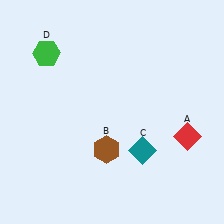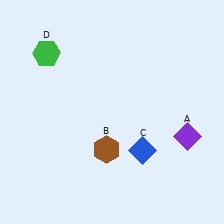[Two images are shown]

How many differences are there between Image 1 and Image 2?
There are 2 differences between the two images.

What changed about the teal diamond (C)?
In Image 1, C is teal. In Image 2, it changed to blue.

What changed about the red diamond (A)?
In Image 1, A is red. In Image 2, it changed to purple.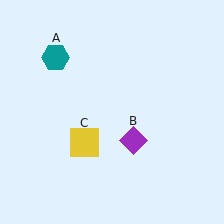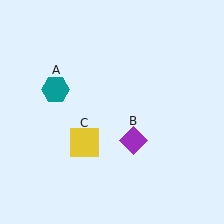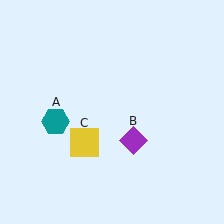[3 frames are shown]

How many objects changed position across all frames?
1 object changed position: teal hexagon (object A).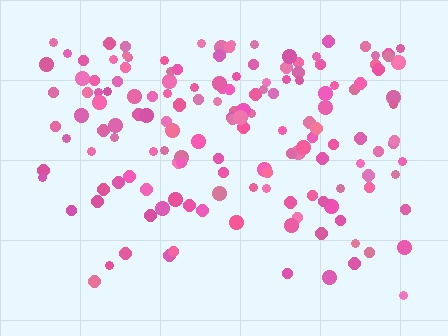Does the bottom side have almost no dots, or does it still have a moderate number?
Still a moderate number, just noticeably fewer than the top.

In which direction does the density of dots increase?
From bottom to top, with the top side densest.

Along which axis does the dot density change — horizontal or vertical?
Vertical.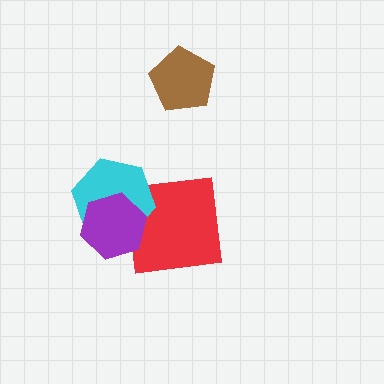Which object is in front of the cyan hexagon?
The purple hexagon is in front of the cyan hexagon.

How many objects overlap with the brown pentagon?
0 objects overlap with the brown pentagon.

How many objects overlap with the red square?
2 objects overlap with the red square.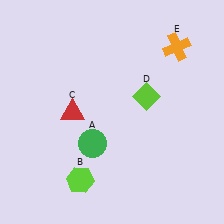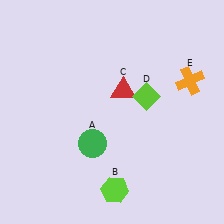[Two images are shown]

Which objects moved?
The objects that moved are: the lime hexagon (B), the red triangle (C), the orange cross (E).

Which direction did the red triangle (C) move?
The red triangle (C) moved right.